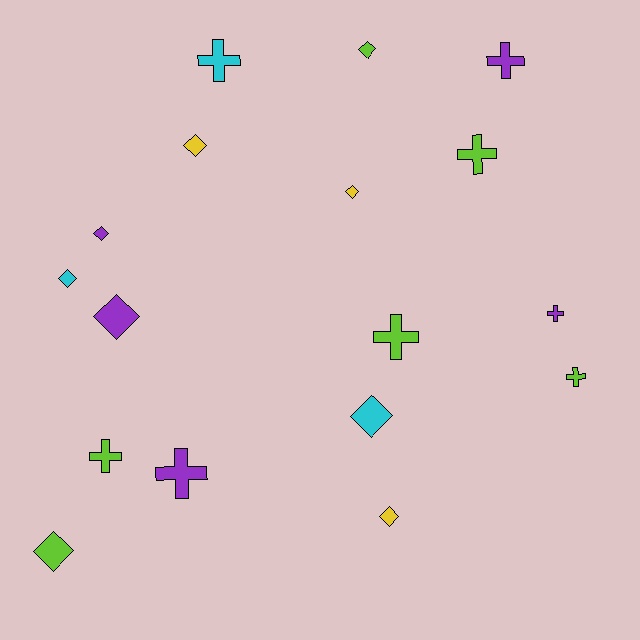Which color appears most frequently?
Lime, with 6 objects.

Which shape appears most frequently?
Diamond, with 9 objects.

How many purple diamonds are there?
There are 2 purple diamonds.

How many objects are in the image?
There are 17 objects.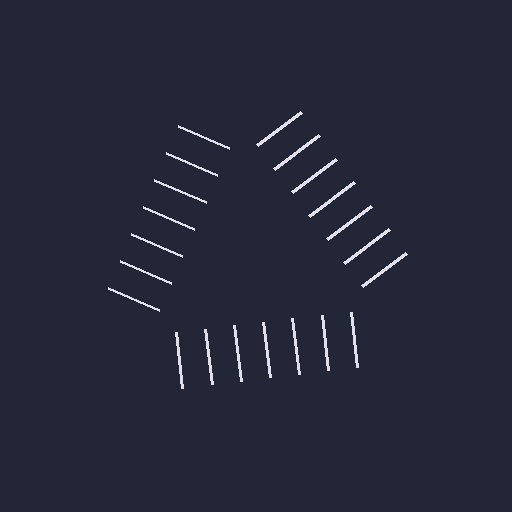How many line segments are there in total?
21 — 7 along each of the 3 edges.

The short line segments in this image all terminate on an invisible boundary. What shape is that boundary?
An illusory triangle — the line segments terminate on its edges but no continuous stroke is drawn.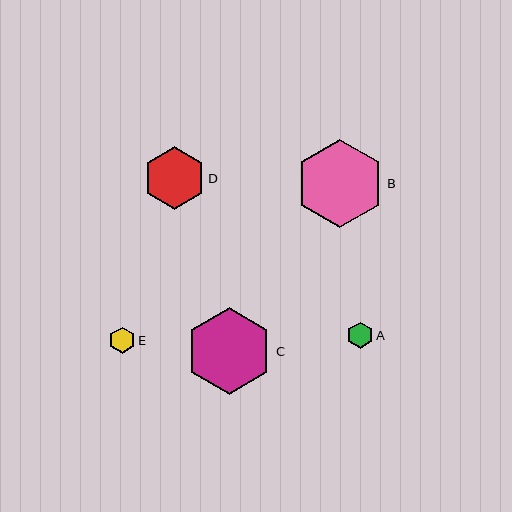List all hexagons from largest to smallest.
From largest to smallest: B, C, D, A, E.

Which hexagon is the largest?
Hexagon B is the largest with a size of approximately 88 pixels.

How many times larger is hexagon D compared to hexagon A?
Hexagon D is approximately 2.4 times the size of hexagon A.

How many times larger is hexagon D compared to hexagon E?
Hexagon D is approximately 2.4 times the size of hexagon E.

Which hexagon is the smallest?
Hexagon E is the smallest with a size of approximately 26 pixels.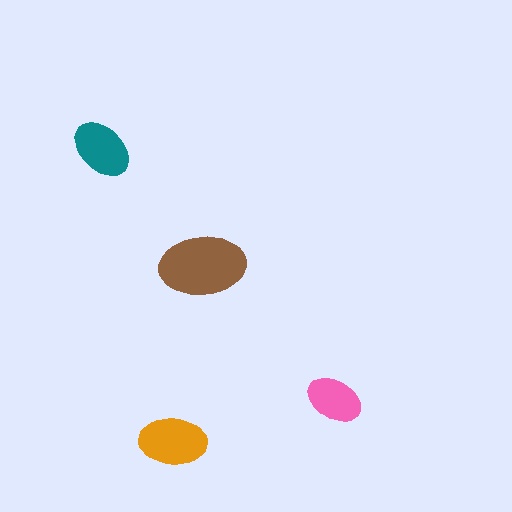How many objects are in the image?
There are 4 objects in the image.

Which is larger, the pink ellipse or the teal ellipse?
The teal one.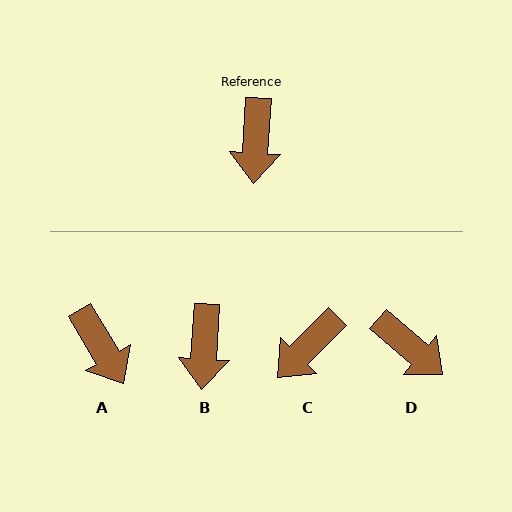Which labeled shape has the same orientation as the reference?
B.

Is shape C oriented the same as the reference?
No, it is off by about 41 degrees.